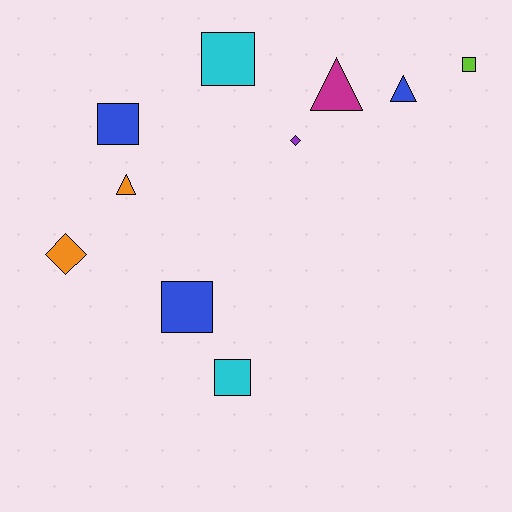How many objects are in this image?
There are 10 objects.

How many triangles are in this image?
There are 3 triangles.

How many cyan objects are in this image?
There are 2 cyan objects.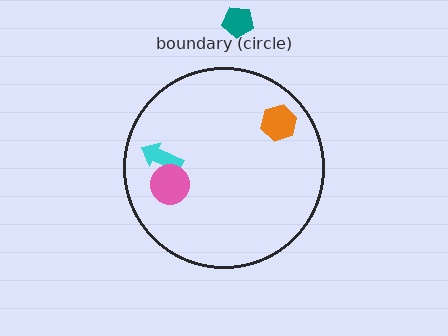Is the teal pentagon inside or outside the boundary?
Outside.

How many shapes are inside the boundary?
3 inside, 1 outside.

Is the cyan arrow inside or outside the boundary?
Inside.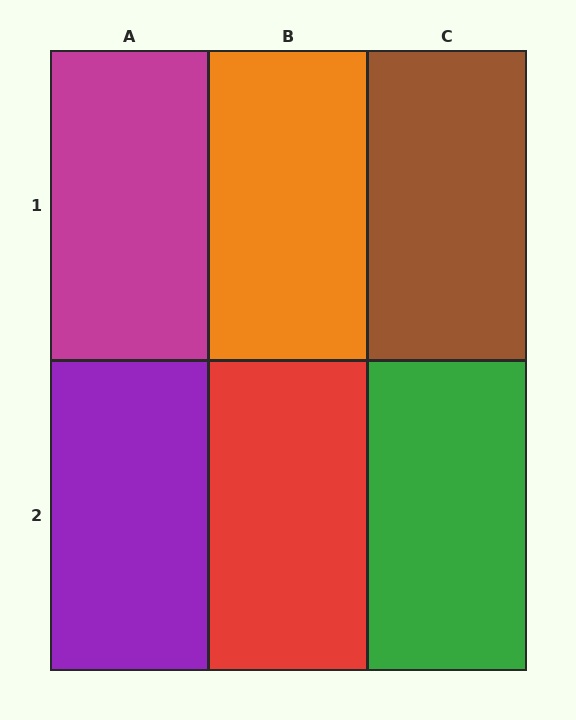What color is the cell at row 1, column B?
Orange.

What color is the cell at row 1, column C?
Brown.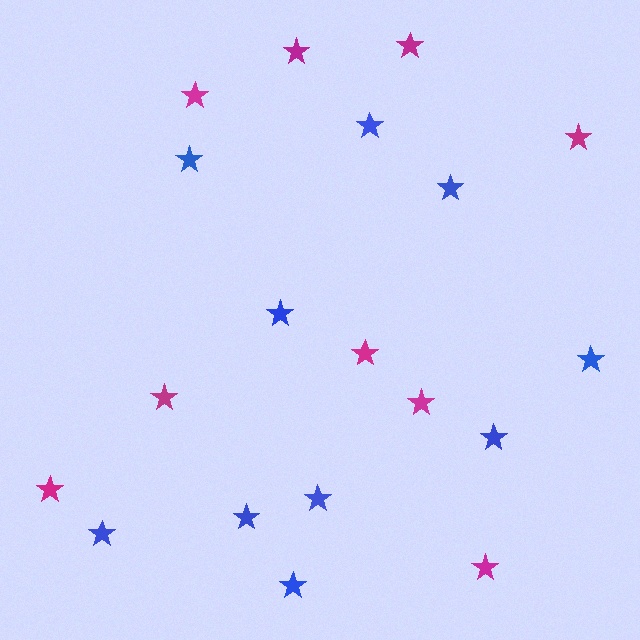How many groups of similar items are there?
There are 2 groups: one group of blue stars (10) and one group of magenta stars (9).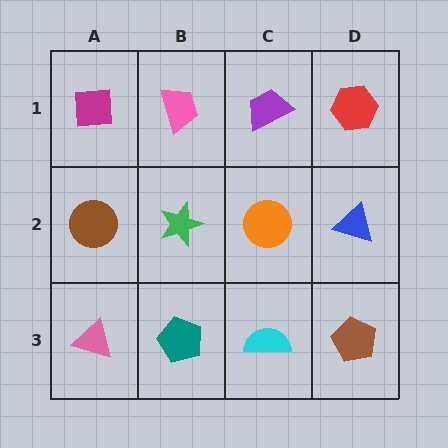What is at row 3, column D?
A brown pentagon.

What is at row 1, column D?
A red hexagon.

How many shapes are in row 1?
4 shapes.